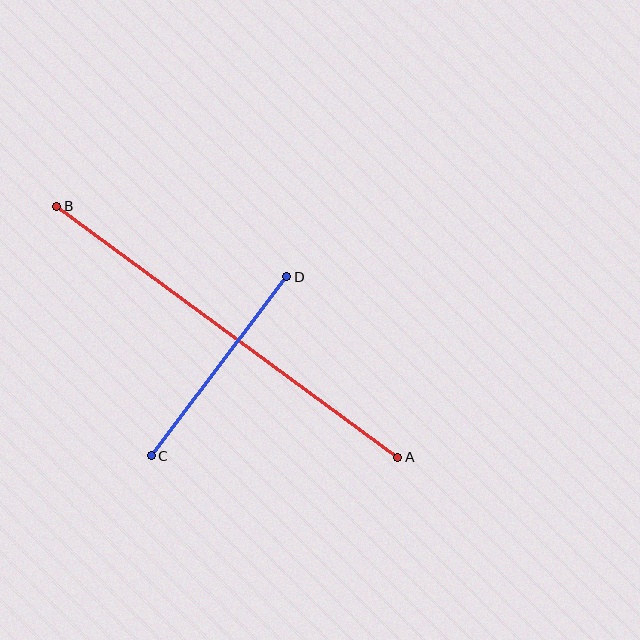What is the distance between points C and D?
The distance is approximately 225 pixels.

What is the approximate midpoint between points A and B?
The midpoint is at approximately (227, 332) pixels.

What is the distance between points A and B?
The distance is approximately 424 pixels.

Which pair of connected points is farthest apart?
Points A and B are farthest apart.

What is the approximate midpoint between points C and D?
The midpoint is at approximately (219, 366) pixels.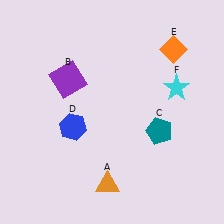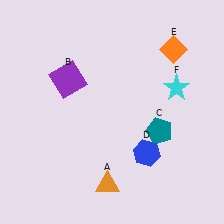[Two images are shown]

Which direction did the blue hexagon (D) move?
The blue hexagon (D) moved right.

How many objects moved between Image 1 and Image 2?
1 object moved between the two images.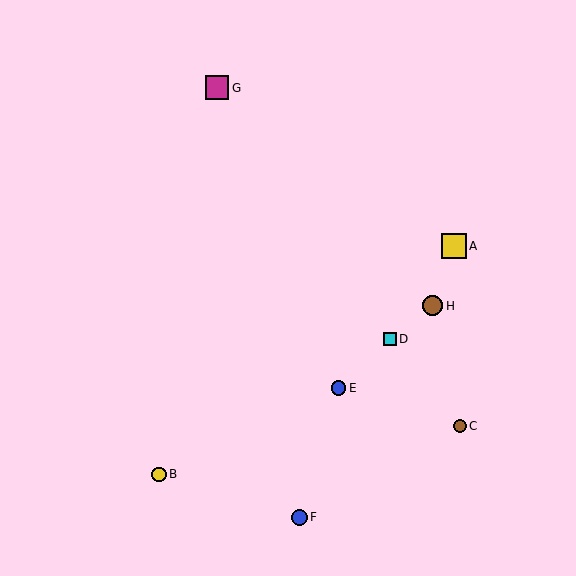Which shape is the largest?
The yellow square (labeled A) is the largest.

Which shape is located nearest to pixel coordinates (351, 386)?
The blue circle (labeled E) at (339, 388) is nearest to that location.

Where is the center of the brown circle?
The center of the brown circle is at (433, 306).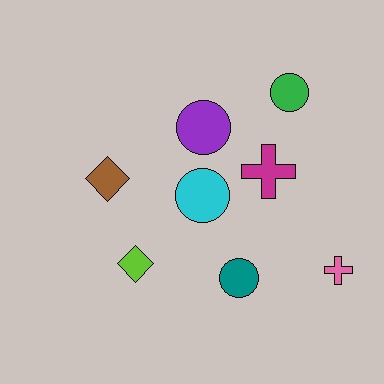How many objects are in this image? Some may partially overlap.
There are 8 objects.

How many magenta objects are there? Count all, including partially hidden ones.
There is 1 magenta object.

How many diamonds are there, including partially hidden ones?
There are 2 diamonds.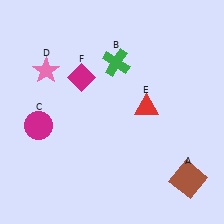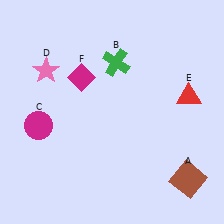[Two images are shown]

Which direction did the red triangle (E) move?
The red triangle (E) moved right.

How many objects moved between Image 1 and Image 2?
1 object moved between the two images.